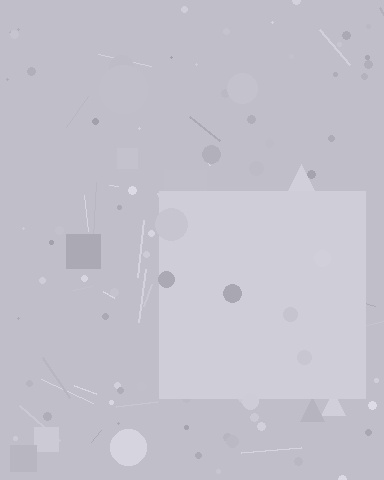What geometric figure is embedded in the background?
A square is embedded in the background.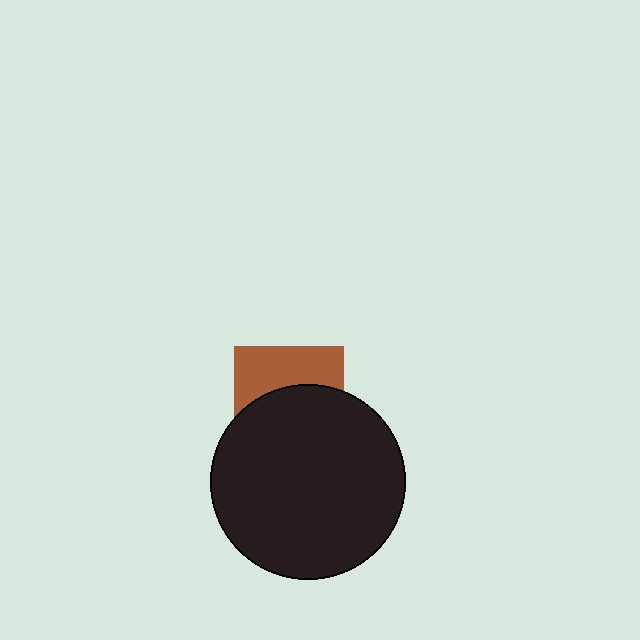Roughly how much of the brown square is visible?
A small part of it is visible (roughly 42%).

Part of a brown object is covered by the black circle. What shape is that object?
It is a square.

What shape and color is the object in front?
The object in front is a black circle.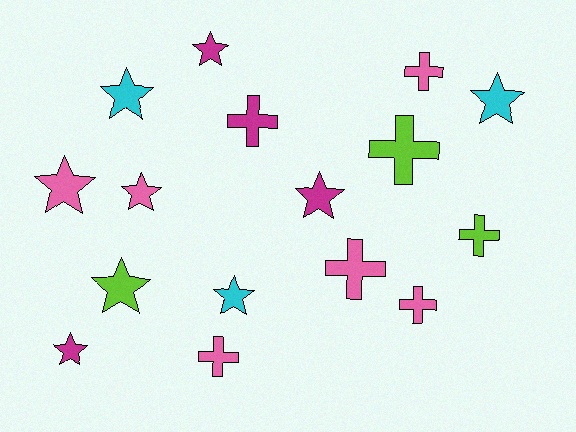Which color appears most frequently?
Pink, with 6 objects.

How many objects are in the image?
There are 16 objects.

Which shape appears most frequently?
Star, with 9 objects.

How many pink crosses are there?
There are 4 pink crosses.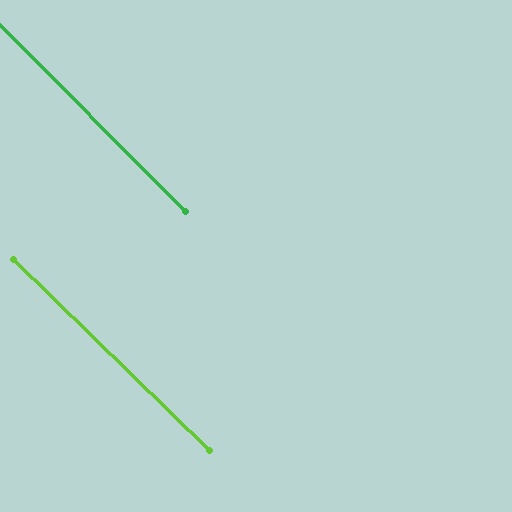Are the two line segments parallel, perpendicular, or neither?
Parallel — their directions differ by only 0.7°.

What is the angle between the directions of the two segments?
Approximately 1 degree.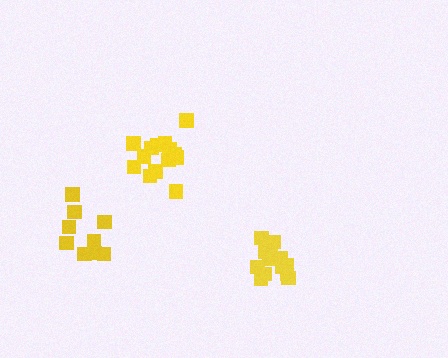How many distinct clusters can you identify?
There are 3 distinct clusters.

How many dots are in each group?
Group 1: 13 dots, Group 2: 9 dots, Group 3: 14 dots (36 total).